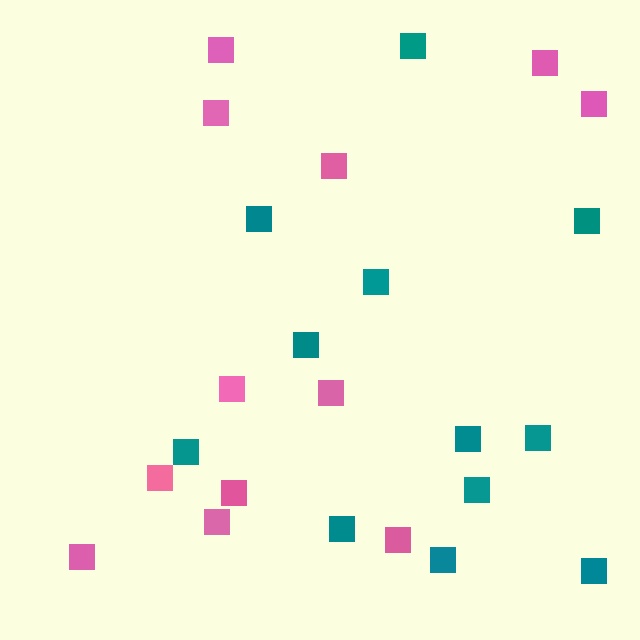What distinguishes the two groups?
There are 2 groups: one group of pink squares (12) and one group of teal squares (12).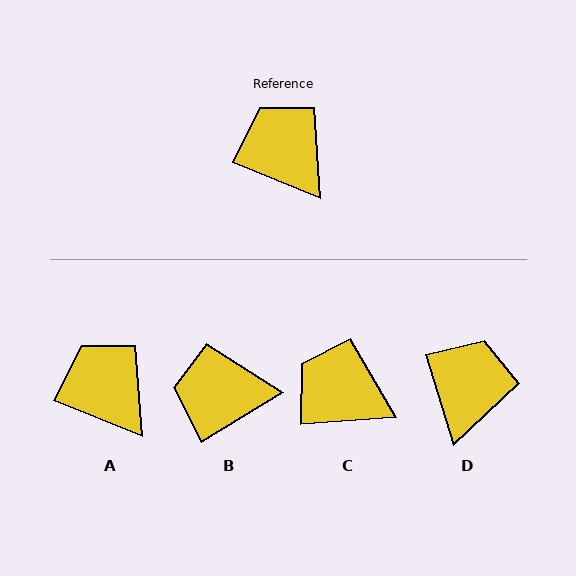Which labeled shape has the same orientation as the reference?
A.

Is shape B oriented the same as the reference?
No, it is off by about 54 degrees.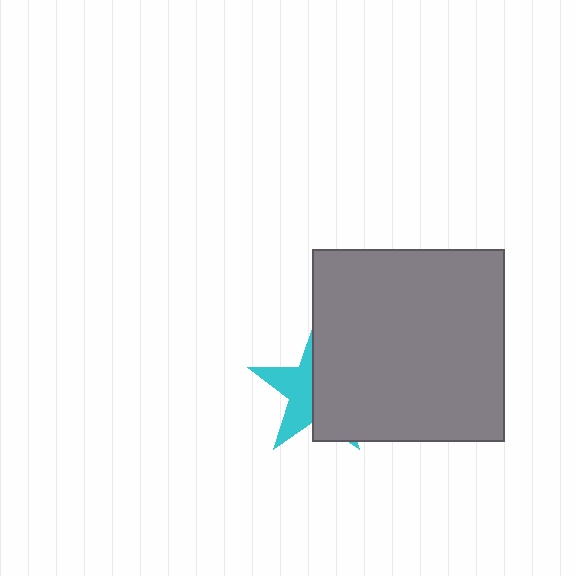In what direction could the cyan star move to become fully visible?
The cyan star could move left. That would shift it out from behind the gray square entirely.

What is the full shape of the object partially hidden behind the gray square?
The partially hidden object is a cyan star.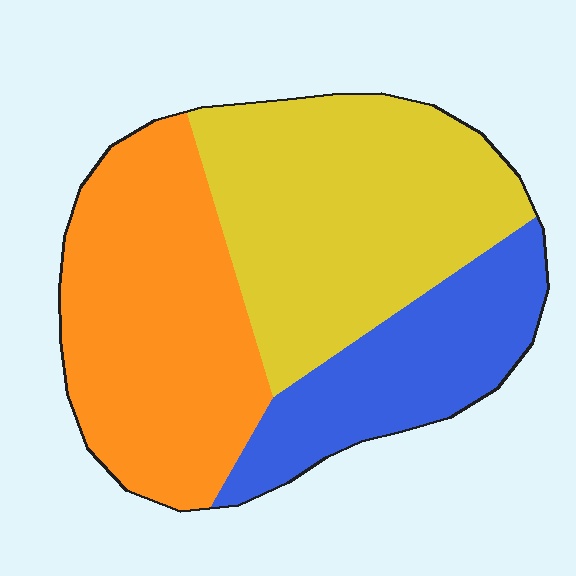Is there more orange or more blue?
Orange.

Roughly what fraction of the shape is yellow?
Yellow covers roughly 40% of the shape.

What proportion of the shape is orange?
Orange covers about 35% of the shape.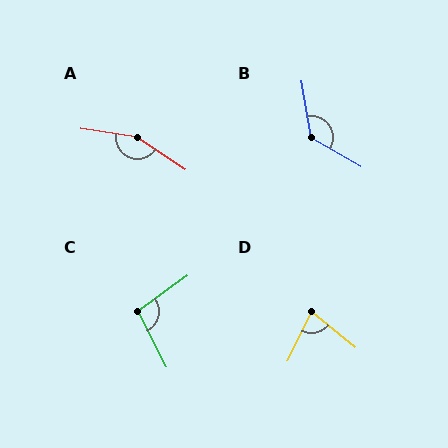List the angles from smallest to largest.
D (78°), C (99°), B (130°), A (155°).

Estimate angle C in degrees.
Approximately 99 degrees.